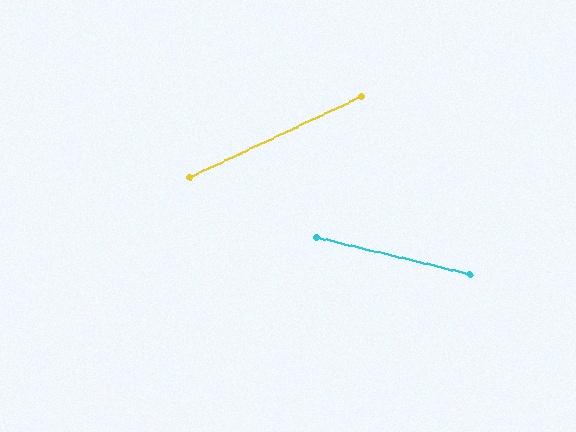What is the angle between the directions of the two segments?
Approximately 39 degrees.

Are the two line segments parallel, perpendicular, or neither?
Neither parallel nor perpendicular — they differ by about 39°.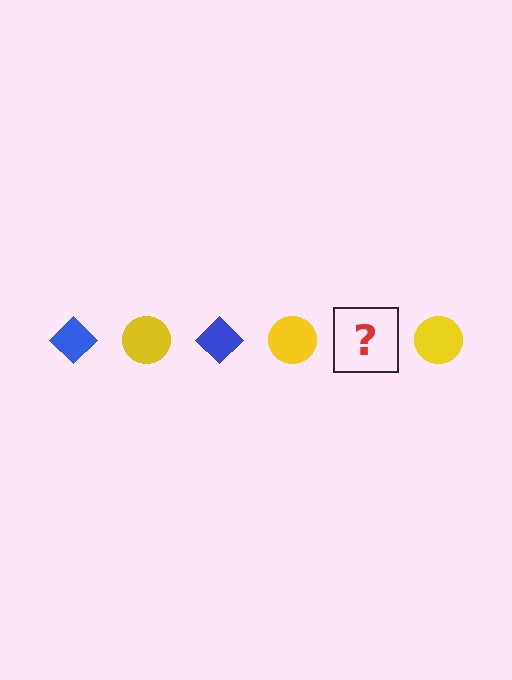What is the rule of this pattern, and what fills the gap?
The rule is that the pattern alternates between blue diamond and yellow circle. The gap should be filled with a blue diamond.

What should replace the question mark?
The question mark should be replaced with a blue diamond.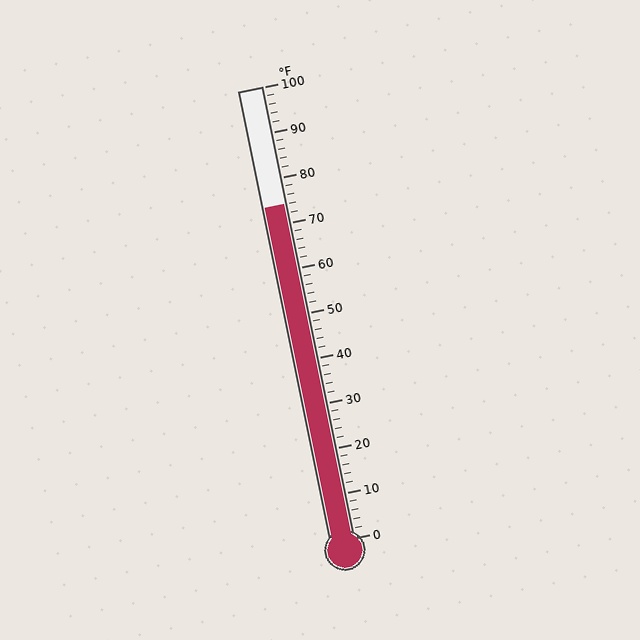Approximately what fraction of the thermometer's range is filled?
The thermometer is filled to approximately 75% of its range.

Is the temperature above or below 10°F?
The temperature is above 10°F.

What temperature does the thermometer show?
The thermometer shows approximately 74°F.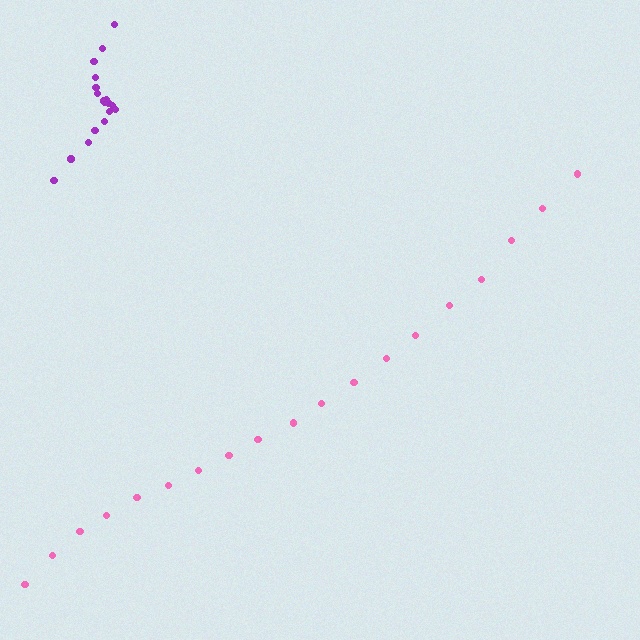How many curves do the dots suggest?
There are 2 distinct paths.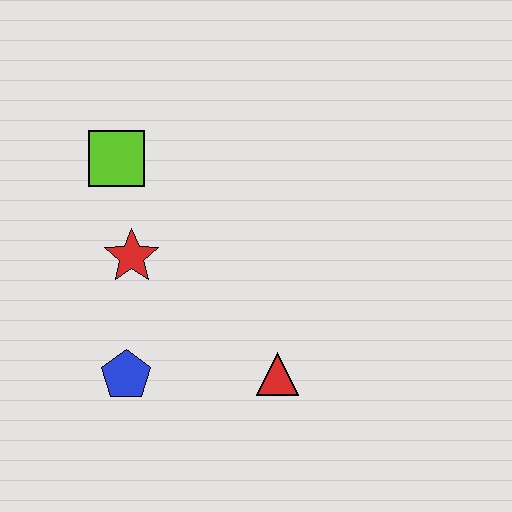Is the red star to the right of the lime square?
Yes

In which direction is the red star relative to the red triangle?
The red star is to the left of the red triangle.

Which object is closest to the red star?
The lime square is closest to the red star.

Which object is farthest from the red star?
The red triangle is farthest from the red star.